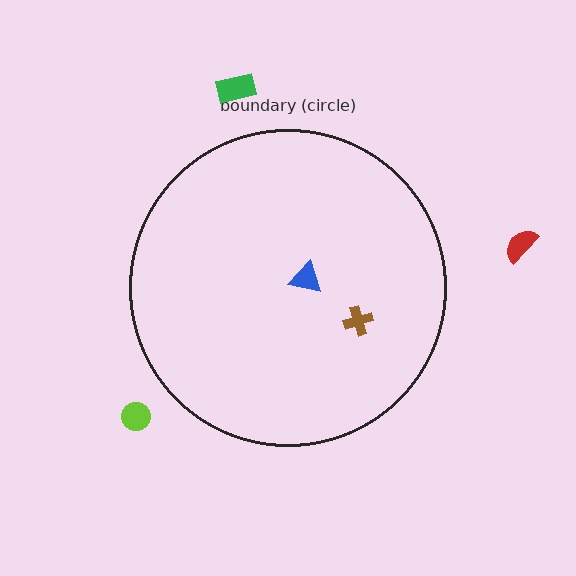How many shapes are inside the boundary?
2 inside, 3 outside.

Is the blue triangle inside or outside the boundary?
Inside.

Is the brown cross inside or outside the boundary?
Inside.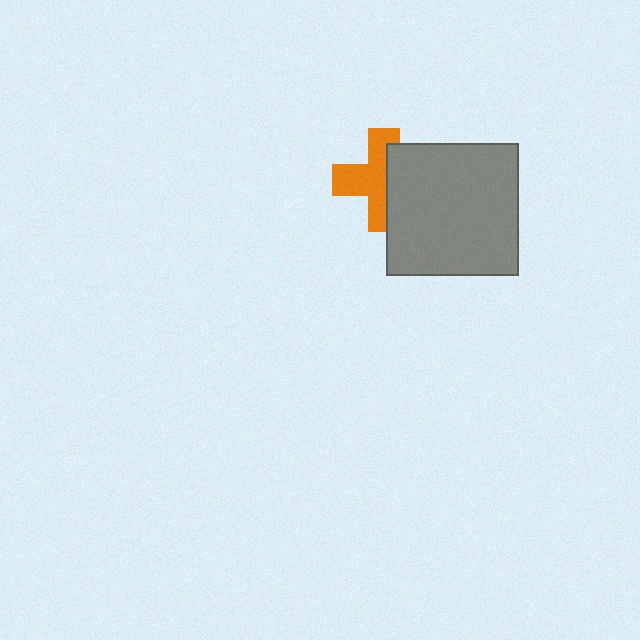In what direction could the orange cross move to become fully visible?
The orange cross could move left. That would shift it out from behind the gray square entirely.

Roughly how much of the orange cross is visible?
About half of it is visible (roughly 58%).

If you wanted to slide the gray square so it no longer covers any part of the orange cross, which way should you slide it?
Slide it right — that is the most direct way to separate the two shapes.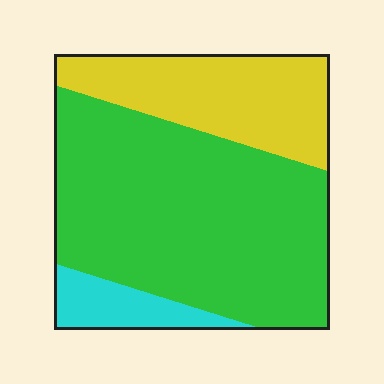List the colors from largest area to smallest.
From largest to smallest: green, yellow, cyan.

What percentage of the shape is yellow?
Yellow covers roughly 25% of the shape.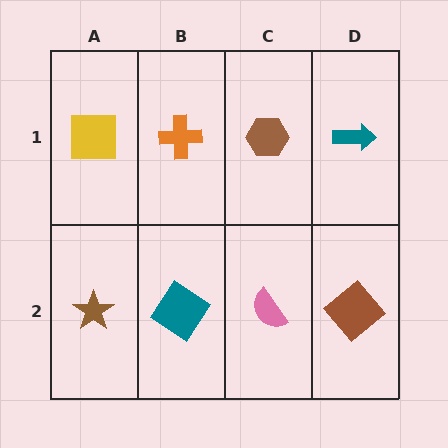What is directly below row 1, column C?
A pink semicircle.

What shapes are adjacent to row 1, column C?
A pink semicircle (row 2, column C), an orange cross (row 1, column B), a teal arrow (row 1, column D).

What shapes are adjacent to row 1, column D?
A brown diamond (row 2, column D), a brown hexagon (row 1, column C).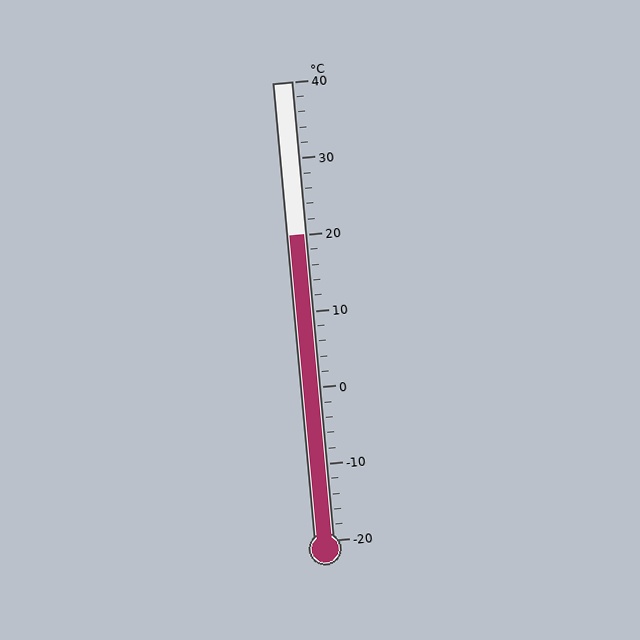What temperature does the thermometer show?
The thermometer shows approximately 20°C.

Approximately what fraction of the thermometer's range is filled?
The thermometer is filled to approximately 65% of its range.